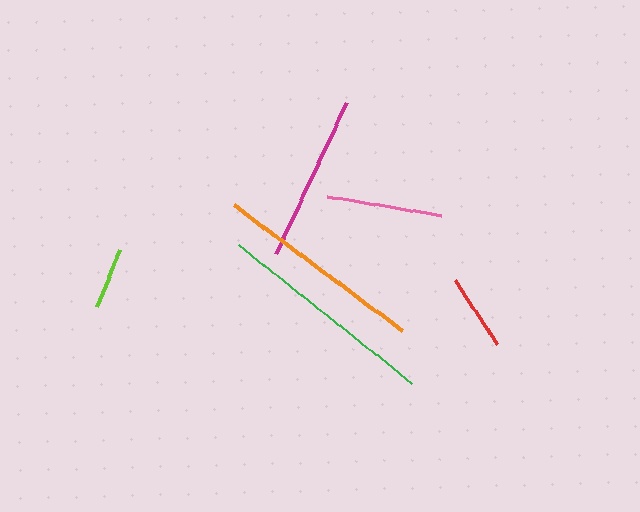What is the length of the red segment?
The red segment is approximately 77 pixels long.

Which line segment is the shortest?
The lime line is the shortest at approximately 61 pixels.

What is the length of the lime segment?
The lime segment is approximately 61 pixels long.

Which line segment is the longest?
The green line is the longest at approximately 222 pixels.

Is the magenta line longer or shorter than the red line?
The magenta line is longer than the red line.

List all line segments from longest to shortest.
From longest to shortest: green, orange, magenta, pink, red, lime.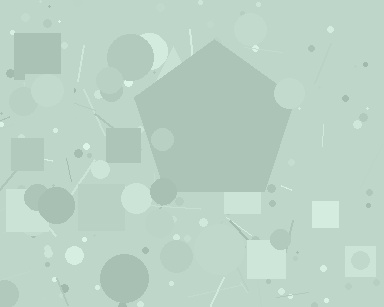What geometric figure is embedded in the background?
A pentagon is embedded in the background.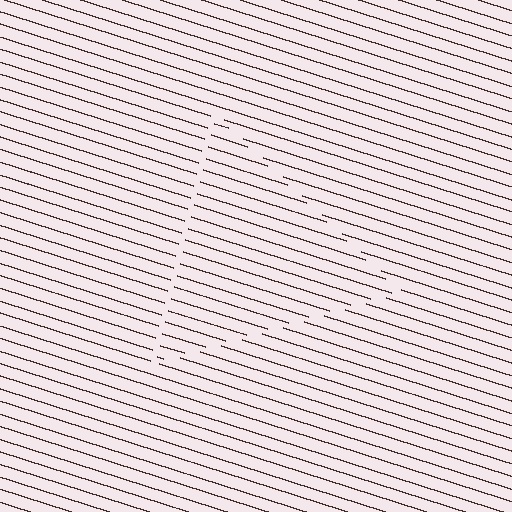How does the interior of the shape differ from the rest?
The interior of the shape contains the same grating, shifted by half a period — the contour is defined by the phase discontinuity where line-ends from the inner and outer gratings abut.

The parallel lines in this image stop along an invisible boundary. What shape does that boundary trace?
An illusory triangle. The interior of the shape contains the same grating, shifted by half a period — the contour is defined by the phase discontinuity where line-ends from the inner and outer gratings abut.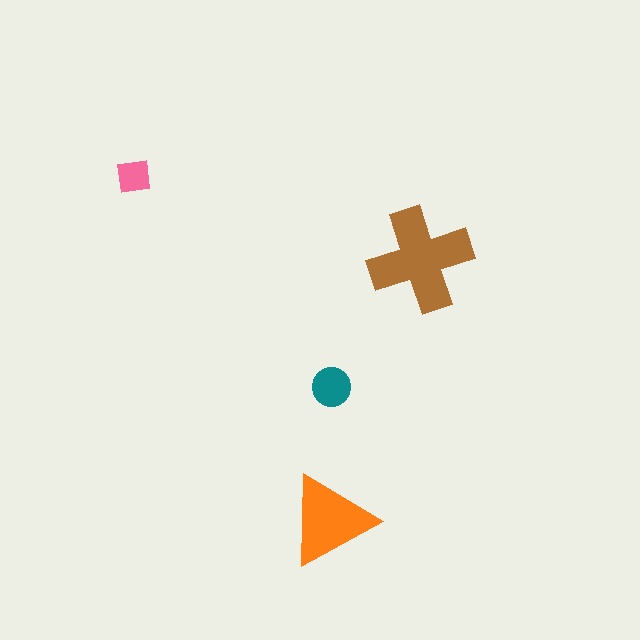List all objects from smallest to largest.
The pink square, the teal circle, the orange triangle, the brown cross.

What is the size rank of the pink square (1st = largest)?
4th.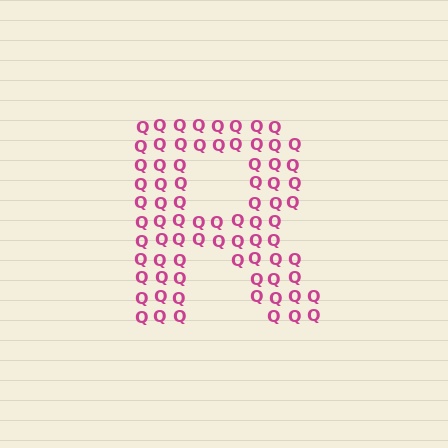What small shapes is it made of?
It is made of small letter Q's.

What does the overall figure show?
The overall figure shows the letter R.